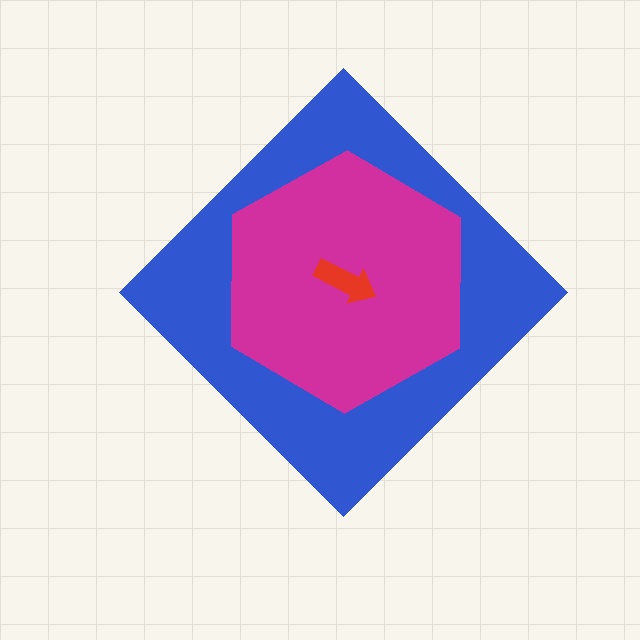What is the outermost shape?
The blue diamond.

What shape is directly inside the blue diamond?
The magenta hexagon.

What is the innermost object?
The red arrow.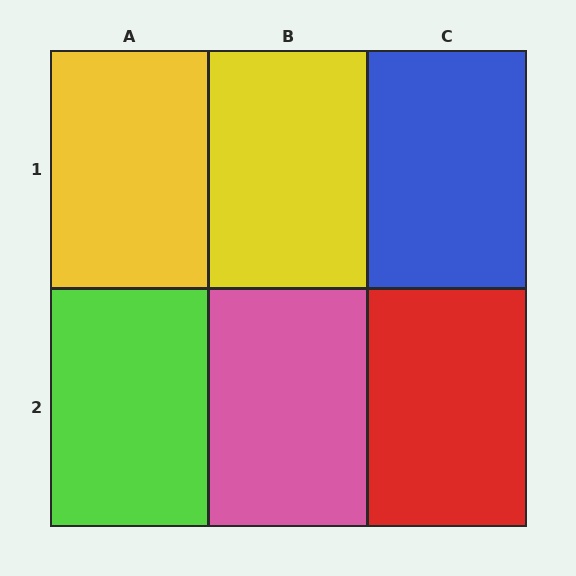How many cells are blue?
1 cell is blue.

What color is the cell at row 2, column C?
Red.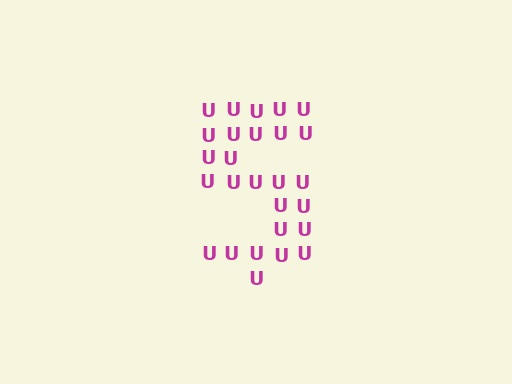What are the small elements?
The small elements are letter U's.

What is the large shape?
The large shape is the digit 5.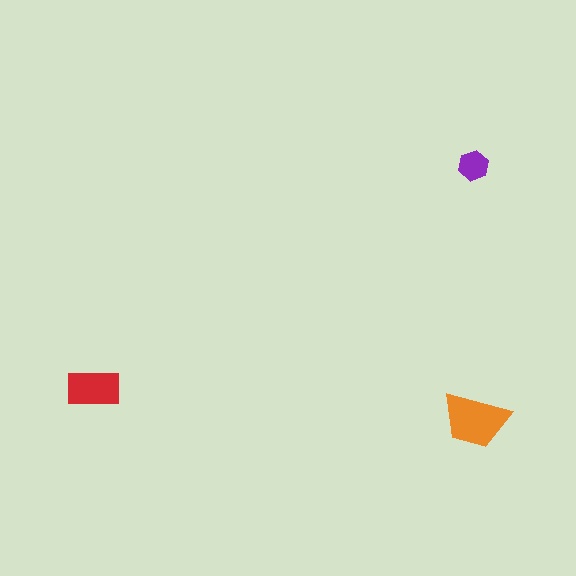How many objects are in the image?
There are 3 objects in the image.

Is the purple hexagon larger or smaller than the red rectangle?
Smaller.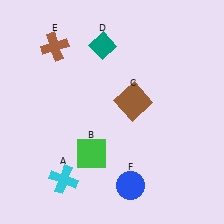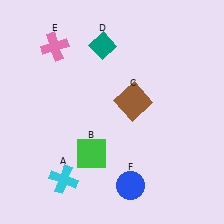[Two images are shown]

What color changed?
The cross (E) changed from brown in Image 1 to pink in Image 2.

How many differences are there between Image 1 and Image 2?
There is 1 difference between the two images.